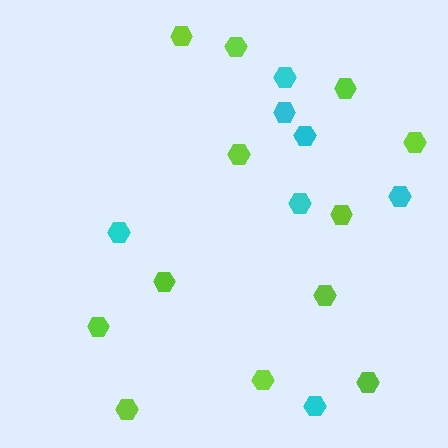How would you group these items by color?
There are 2 groups: one group of cyan hexagons (7) and one group of lime hexagons (12).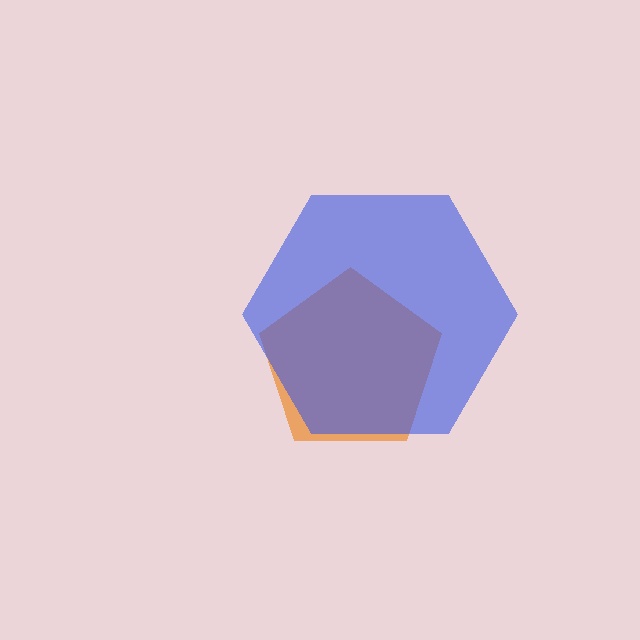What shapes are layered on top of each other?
The layered shapes are: an orange pentagon, a blue hexagon.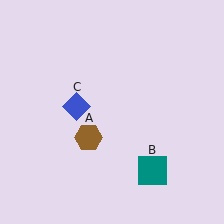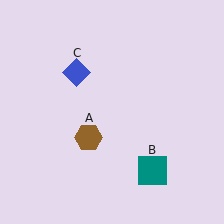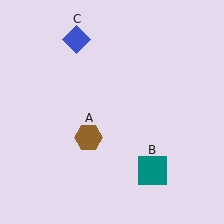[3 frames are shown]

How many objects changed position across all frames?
1 object changed position: blue diamond (object C).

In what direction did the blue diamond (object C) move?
The blue diamond (object C) moved up.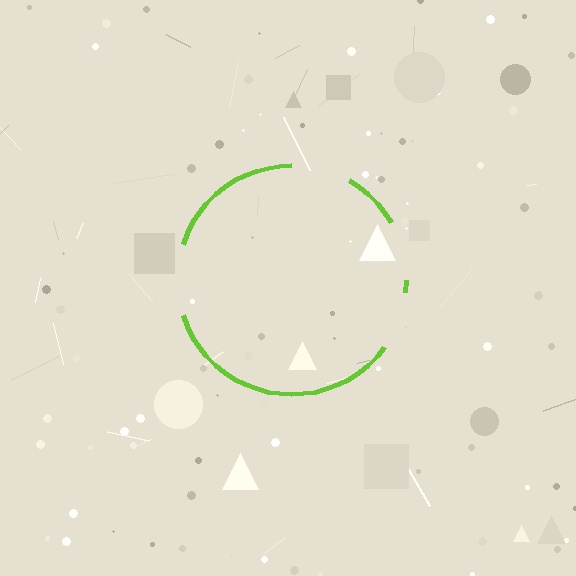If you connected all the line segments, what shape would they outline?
They would outline a circle.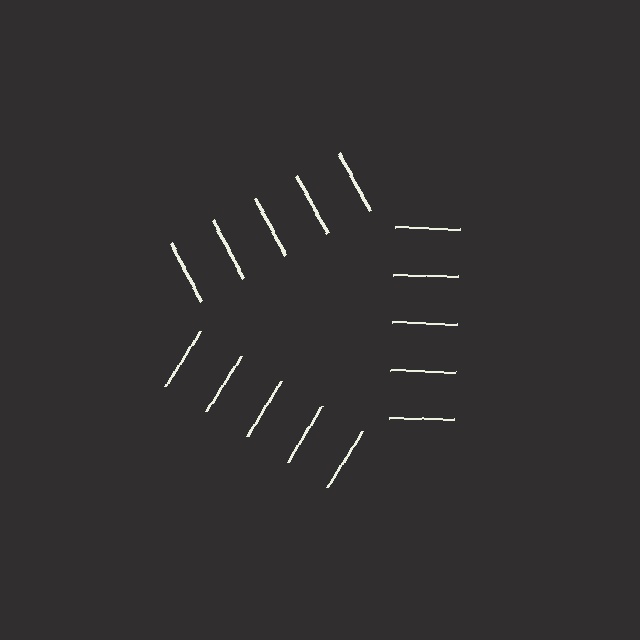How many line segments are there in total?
15 — 5 along each of the 3 edges.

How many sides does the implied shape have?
3 sides — the line-ends trace a triangle.